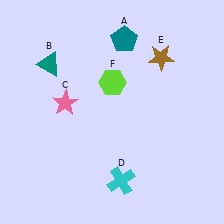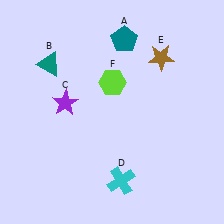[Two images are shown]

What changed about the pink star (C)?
In Image 1, C is pink. In Image 2, it changed to purple.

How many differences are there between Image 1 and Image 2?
There is 1 difference between the two images.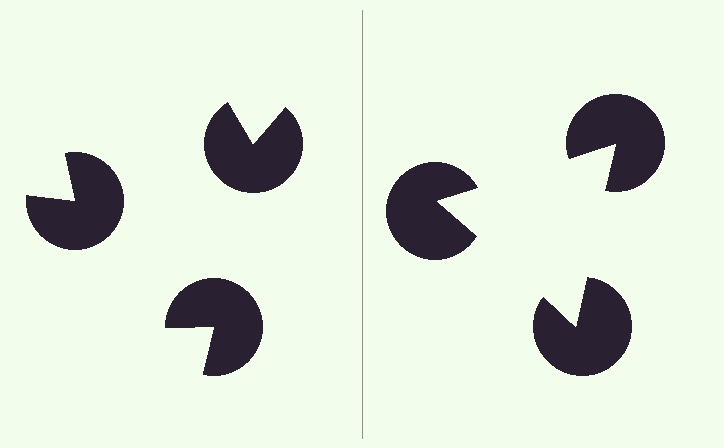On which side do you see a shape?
An illusory triangle appears on the right side. On the left side the wedge cuts are rotated, so no coherent shape forms.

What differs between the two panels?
The pac-man discs are positioned identically on both sides; only the wedge orientations differ. On the right they align to a triangle; on the left they are misaligned.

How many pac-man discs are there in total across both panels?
6 — 3 on each side.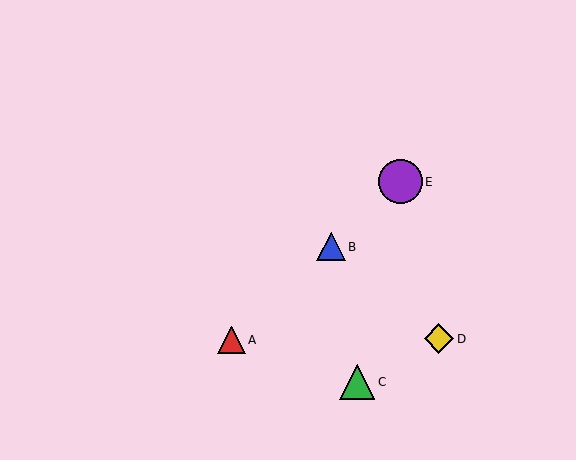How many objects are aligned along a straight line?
3 objects (A, B, E) are aligned along a straight line.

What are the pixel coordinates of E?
Object E is at (401, 182).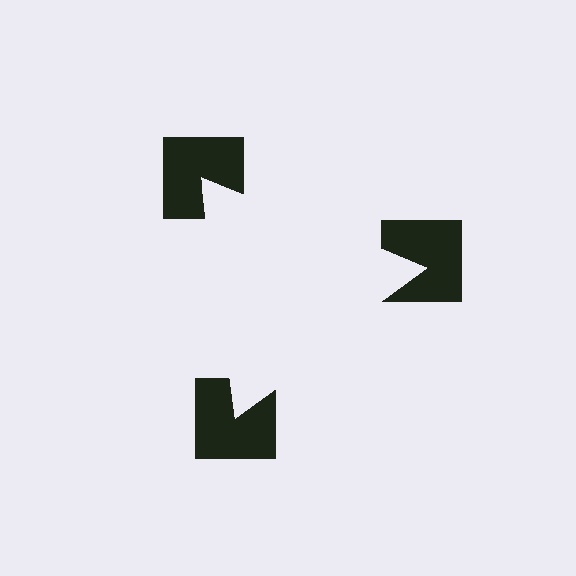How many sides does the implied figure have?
3 sides.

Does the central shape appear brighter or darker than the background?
It typically appears slightly brighter than the background, even though no actual brightness change is drawn.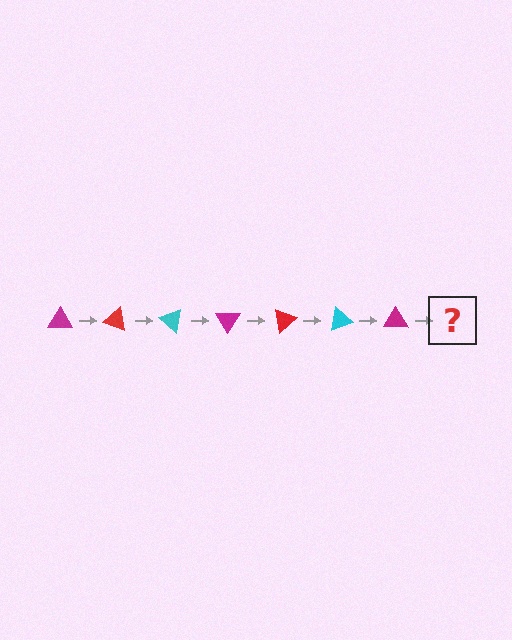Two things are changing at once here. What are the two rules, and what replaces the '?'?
The two rules are that it rotates 20 degrees each step and the color cycles through magenta, red, and cyan. The '?' should be a red triangle, rotated 140 degrees from the start.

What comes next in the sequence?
The next element should be a red triangle, rotated 140 degrees from the start.